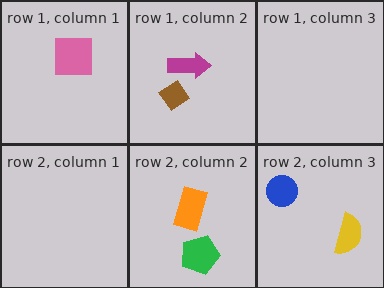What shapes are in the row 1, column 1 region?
The pink square.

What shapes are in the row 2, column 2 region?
The green pentagon, the orange rectangle.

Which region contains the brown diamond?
The row 1, column 2 region.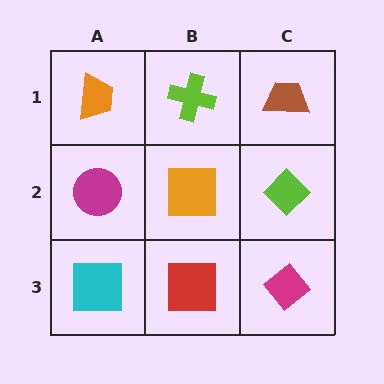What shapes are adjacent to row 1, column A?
A magenta circle (row 2, column A), a lime cross (row 1, column B).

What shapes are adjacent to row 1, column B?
An orange square (row 2, column B), an orange trapezoid (row 1, column A), a brown trapezoid (row 1, column C).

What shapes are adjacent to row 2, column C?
A brown trapezoid (row 1, column C), a magenta diamond (row 3, column C), an orange square (row 2, column B).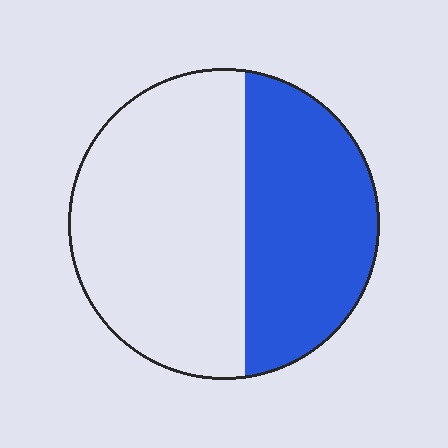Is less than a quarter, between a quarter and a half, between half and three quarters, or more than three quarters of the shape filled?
Between a quarter and a half.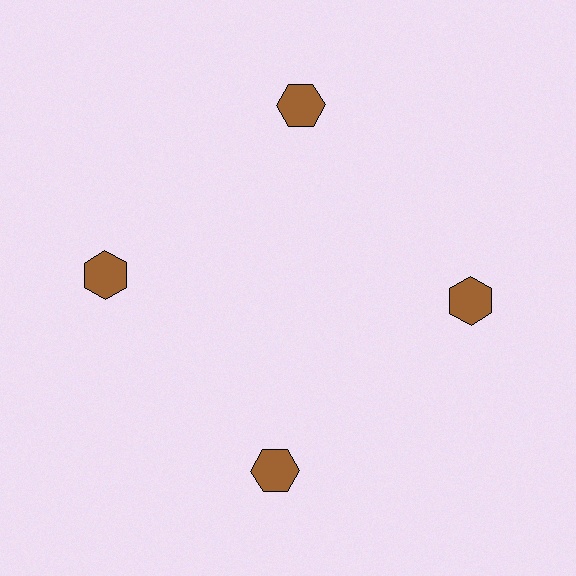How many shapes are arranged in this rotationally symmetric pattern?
There are 4 shapes, arranged in 4 groups of 1.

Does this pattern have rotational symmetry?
Yes, this pattern has 4-fold rotational symmetry. It looks the same after rotating 90 degrees around the center.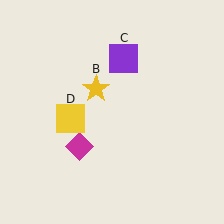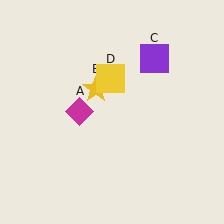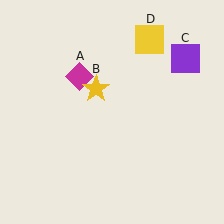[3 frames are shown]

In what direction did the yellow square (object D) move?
The yellow square (object D) moved up and to the right.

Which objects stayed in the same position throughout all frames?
Yellow star (object B) remained stationary.